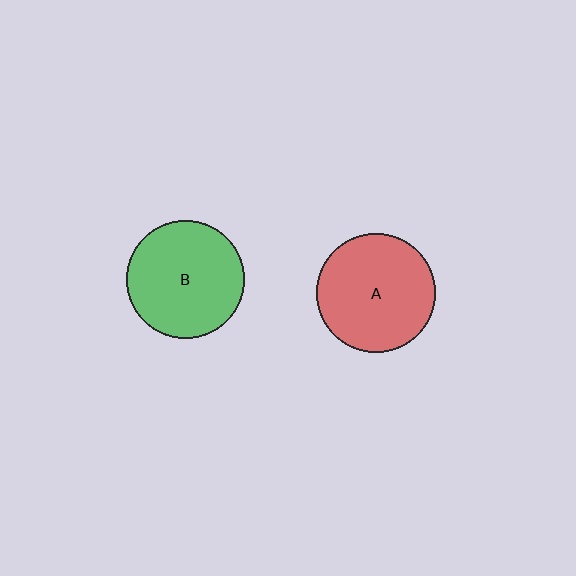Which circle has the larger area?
Circle A (red).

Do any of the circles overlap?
No, none of the circles overlap.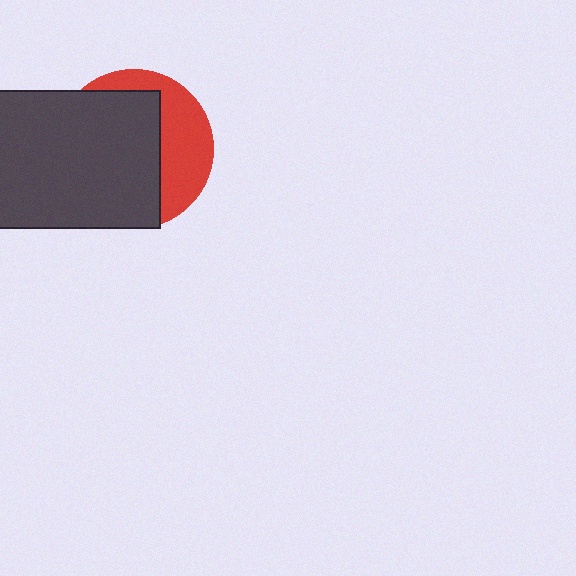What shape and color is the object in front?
The object in front is a dark gray rectangle.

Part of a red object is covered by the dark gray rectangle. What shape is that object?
It is a circle.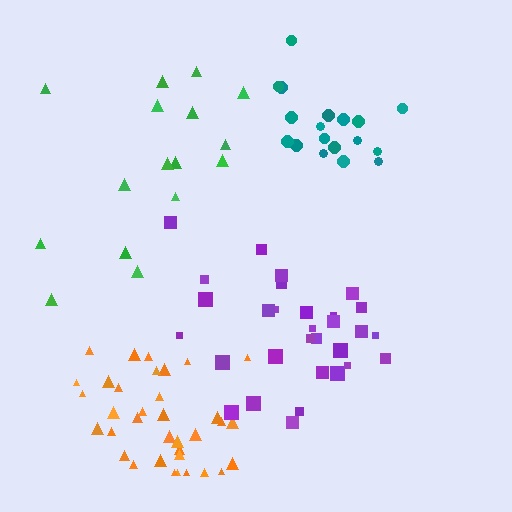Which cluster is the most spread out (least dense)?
Green.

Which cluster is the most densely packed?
Teal.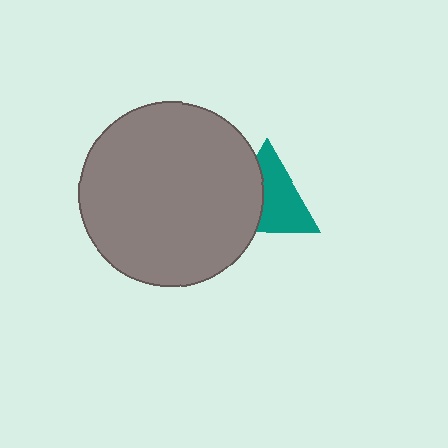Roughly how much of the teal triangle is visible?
About half of it is visible (roughly 59%).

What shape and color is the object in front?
The object in front is a gray circle.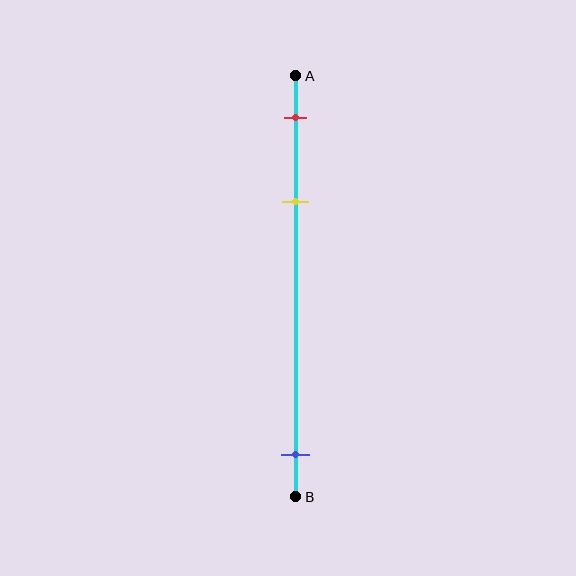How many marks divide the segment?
There are 3 marks dividing the segment.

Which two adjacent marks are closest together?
The red and yellow marks are the closest adjacent pair.